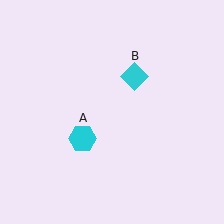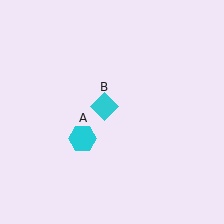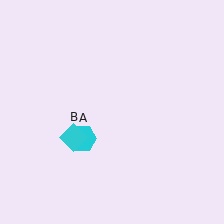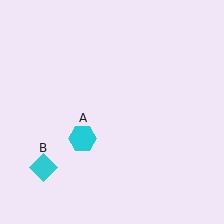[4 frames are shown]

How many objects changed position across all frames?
1 object changed position: cyan diamond (object B).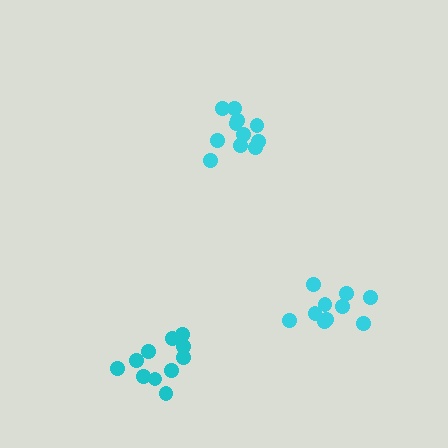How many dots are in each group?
Group 1: 11 dots, Group 2: 10 dots, Group 3: 11 dots (32 total).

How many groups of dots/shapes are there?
There are 3 groups.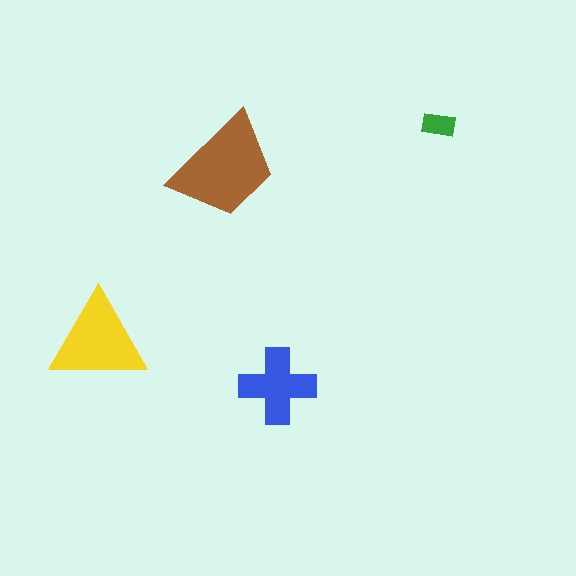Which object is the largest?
The brown trapezoid.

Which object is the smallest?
The green rectangle.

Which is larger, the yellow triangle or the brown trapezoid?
The brown trapezoid.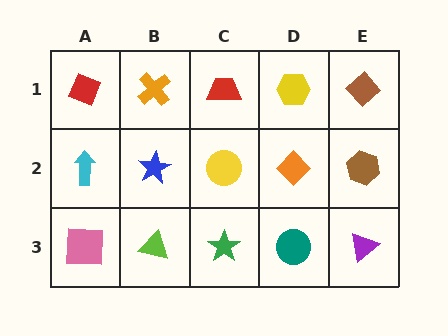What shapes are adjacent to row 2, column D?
A yellow hexagon (row 1, column D), a teal circle (row 3, column D), a yellow circle (row 2, column C), a brown hexagon (row 2, column E).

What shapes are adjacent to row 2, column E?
A brown diamond (row 1, column E), a purple triangle (row 3, column E), an orange diamond (row 2, column D).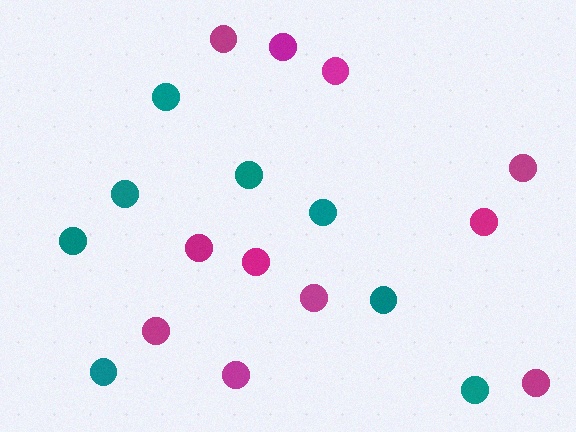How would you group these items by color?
There are 2 groups: one group of teal circles (8) and one group of magenta circles (11).